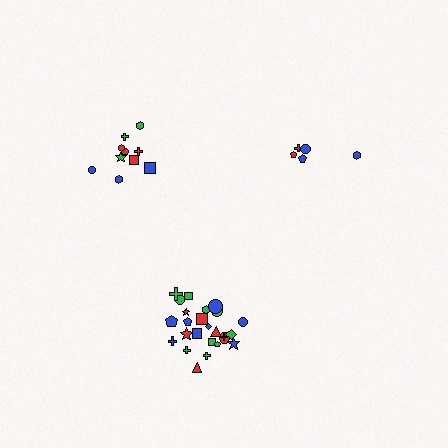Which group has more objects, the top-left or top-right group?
The top-left group.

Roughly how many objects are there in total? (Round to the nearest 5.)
Roughly 40 objects in total.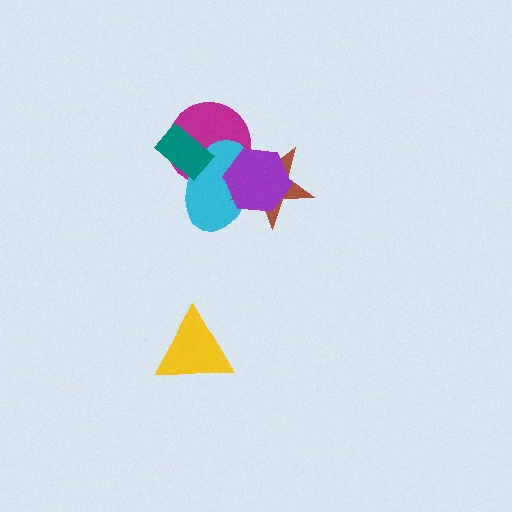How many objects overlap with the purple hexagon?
3 objects overlap with the purple hexagon.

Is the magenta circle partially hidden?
Yes, it is partially covered by another shape.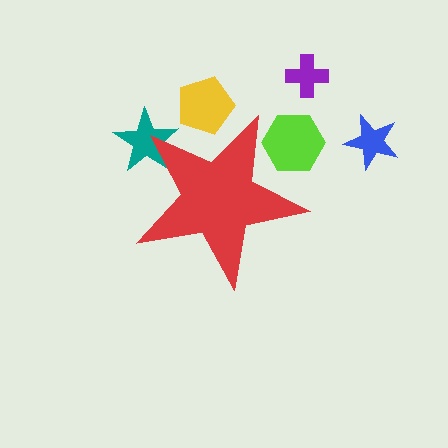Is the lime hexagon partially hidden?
Yes, the lime hexagon is partially hidden behind the red star.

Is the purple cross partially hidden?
No, the purple cross is fully visible.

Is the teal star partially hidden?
Yes, the teal star is partially hidden behind the red star.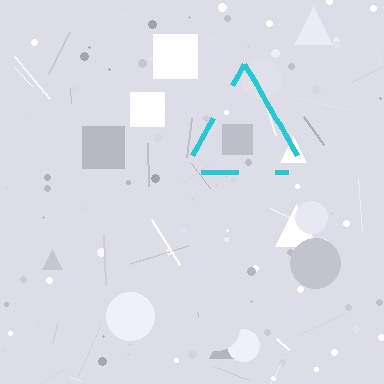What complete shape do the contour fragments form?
The contour fragments form a triangle.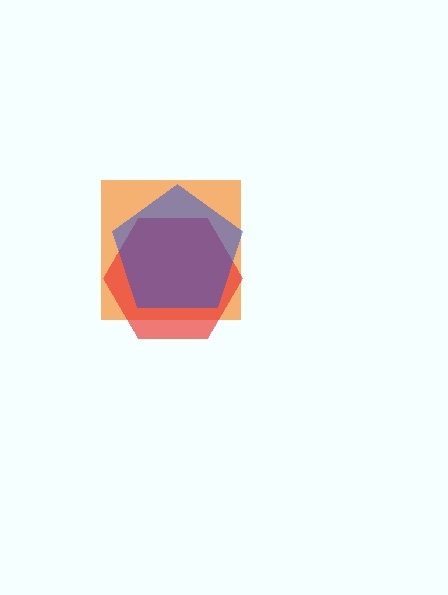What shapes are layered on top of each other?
The layered shapes are: an orange square, a red hexagon, a blue pentagon.